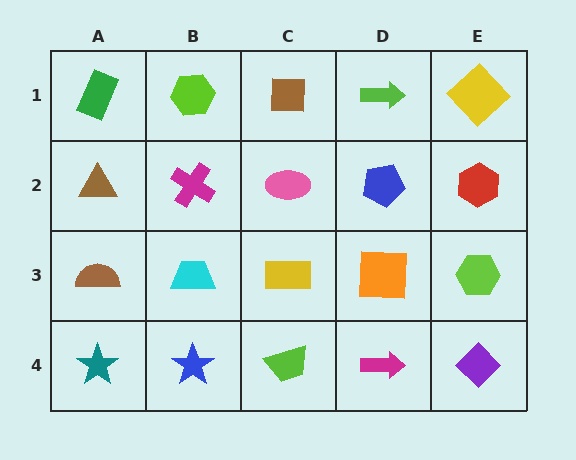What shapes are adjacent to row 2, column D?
A lime arrow (row 1, column D), an orange square (row 3, column D), a pink ellipse (row 2, column C), a red hexagon (row 2, column E).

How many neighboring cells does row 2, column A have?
3.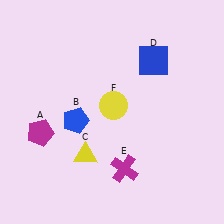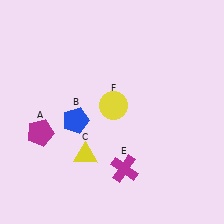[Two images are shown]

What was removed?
The blue square (D) was removed in Image 2.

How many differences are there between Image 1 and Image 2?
There is 1 difference between the two images.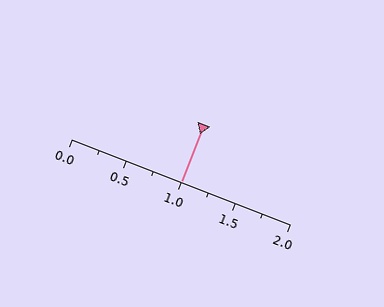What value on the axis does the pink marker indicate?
The marker indicates approximately 1.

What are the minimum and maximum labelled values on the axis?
The axis runs from 0.0 to 2.0.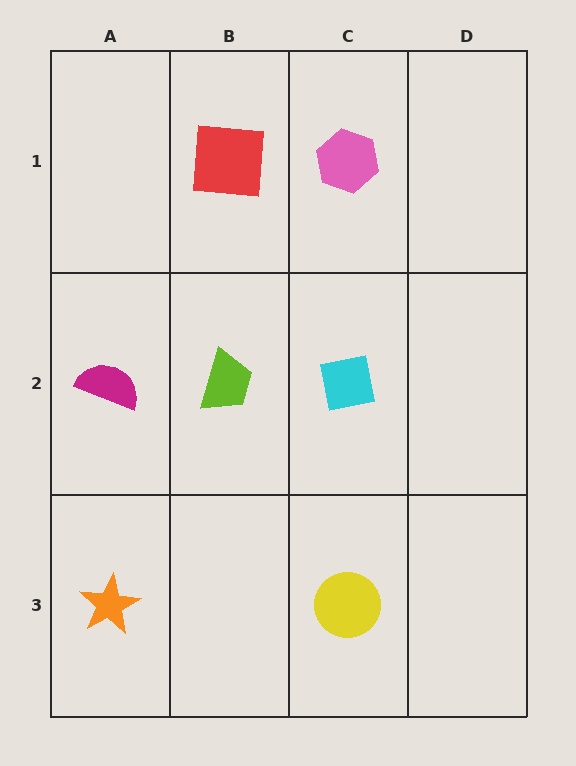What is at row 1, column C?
A pink hexagon.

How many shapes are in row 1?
2 shapes.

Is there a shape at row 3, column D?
No, that cell is empty.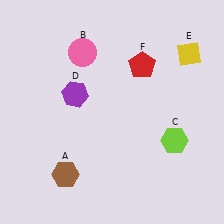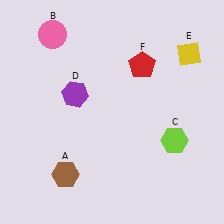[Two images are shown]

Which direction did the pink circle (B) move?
The pink circle (B) moved left.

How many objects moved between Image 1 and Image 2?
1 object moved between the two images.